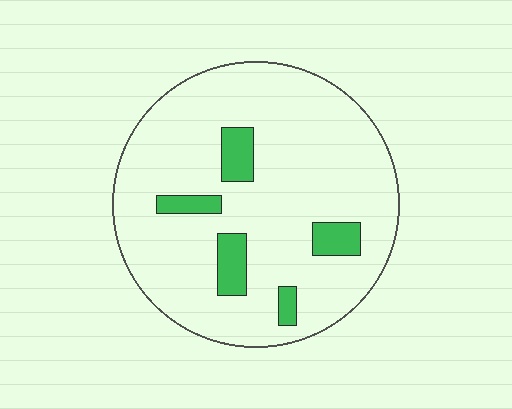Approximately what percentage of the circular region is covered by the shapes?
Approximately 10%.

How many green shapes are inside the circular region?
5.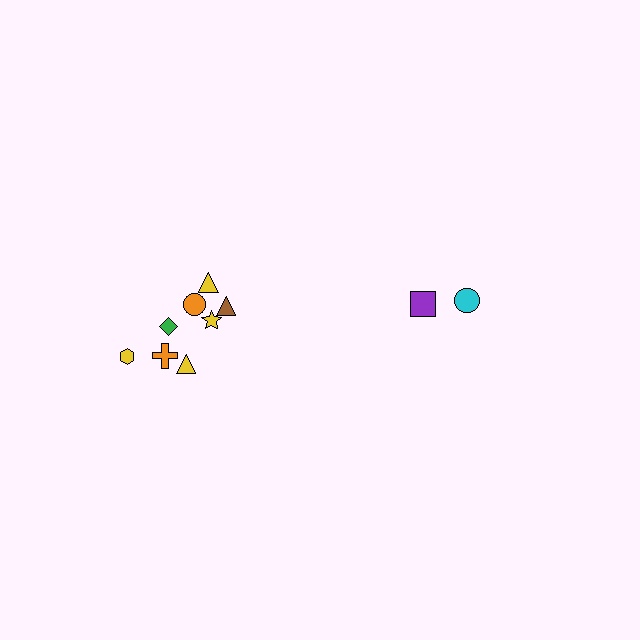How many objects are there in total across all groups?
There are 11 objects.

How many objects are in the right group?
There are 3 objects.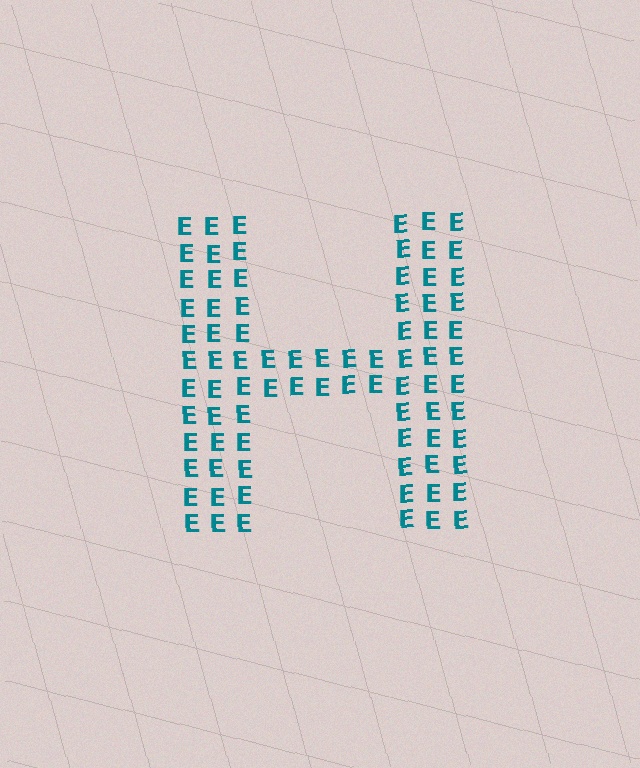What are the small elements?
The small elements are letter E's.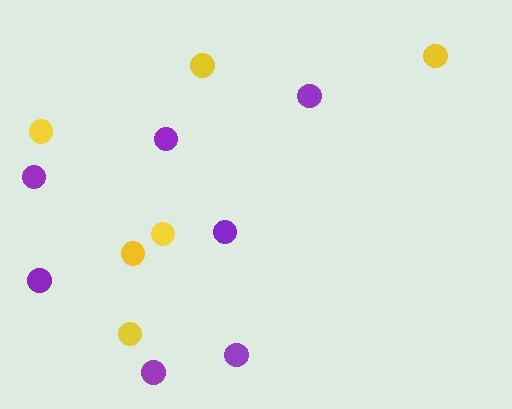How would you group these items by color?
There are 2 groups: one group of purple circles (7) and one group of yellow circles (6).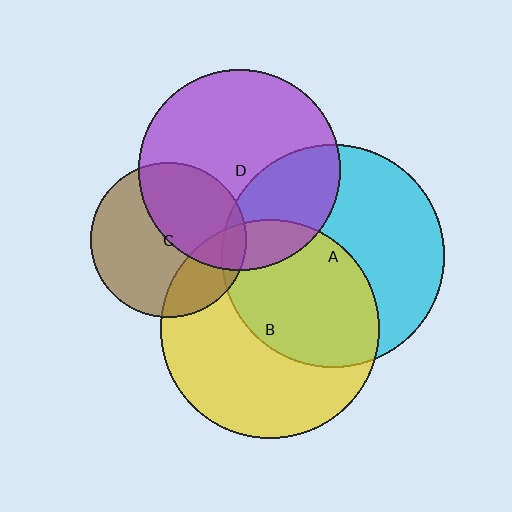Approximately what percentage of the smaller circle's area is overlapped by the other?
Approximately 10%.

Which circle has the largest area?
Circle A (cyan).